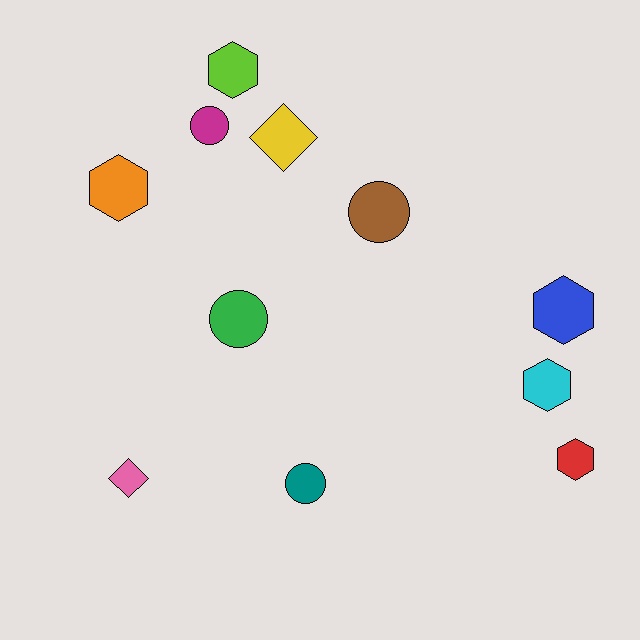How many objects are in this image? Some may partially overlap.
There are 11 objects.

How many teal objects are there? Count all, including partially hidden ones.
There is 1 teal object.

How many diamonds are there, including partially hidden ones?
There are 2 diamonds.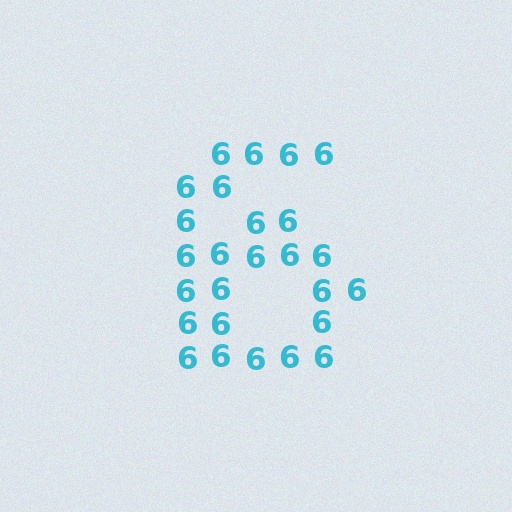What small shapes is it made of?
It is made of small digit 6's.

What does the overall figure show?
The overall figure shows the digit 6.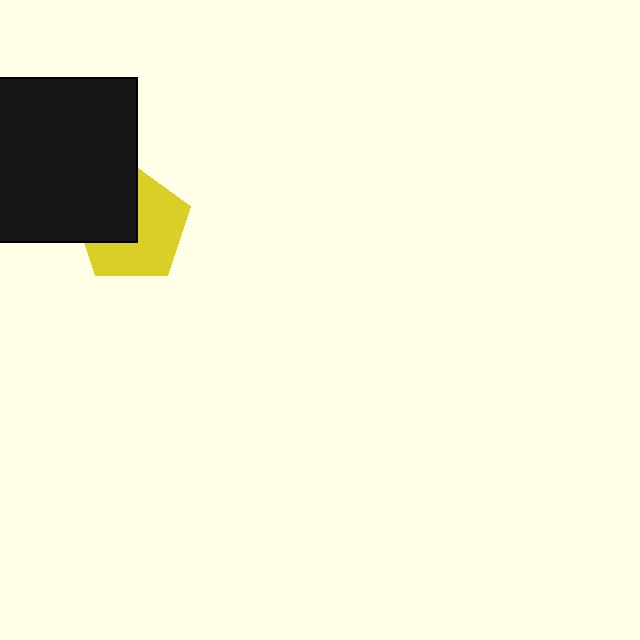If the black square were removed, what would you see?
You would see the complete yellow pentagon.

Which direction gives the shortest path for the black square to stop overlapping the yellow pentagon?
Moving toward the upper-left gives the shortest separation.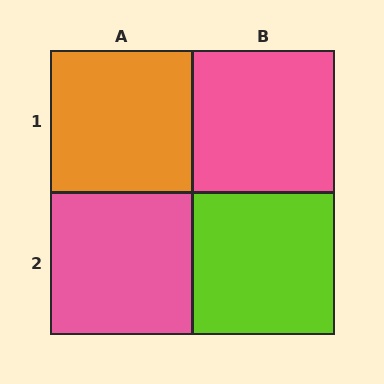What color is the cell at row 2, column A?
Pink.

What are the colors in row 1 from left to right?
Orange, pink.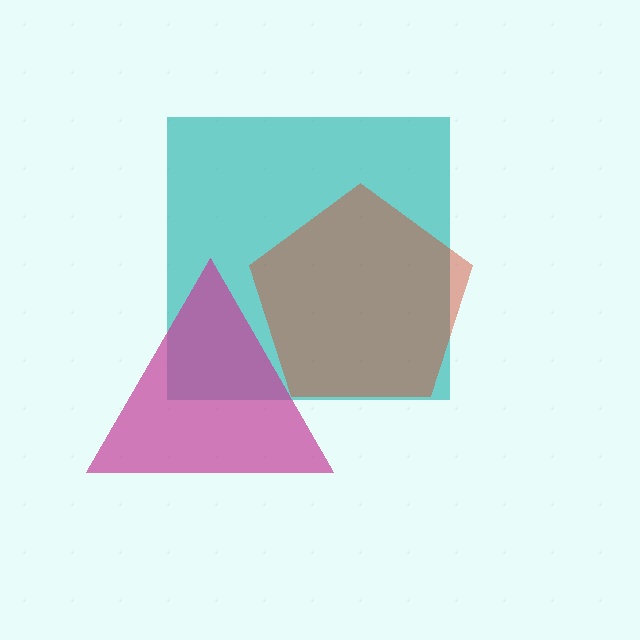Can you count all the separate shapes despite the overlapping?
Yes, there are 3 separate shapes.